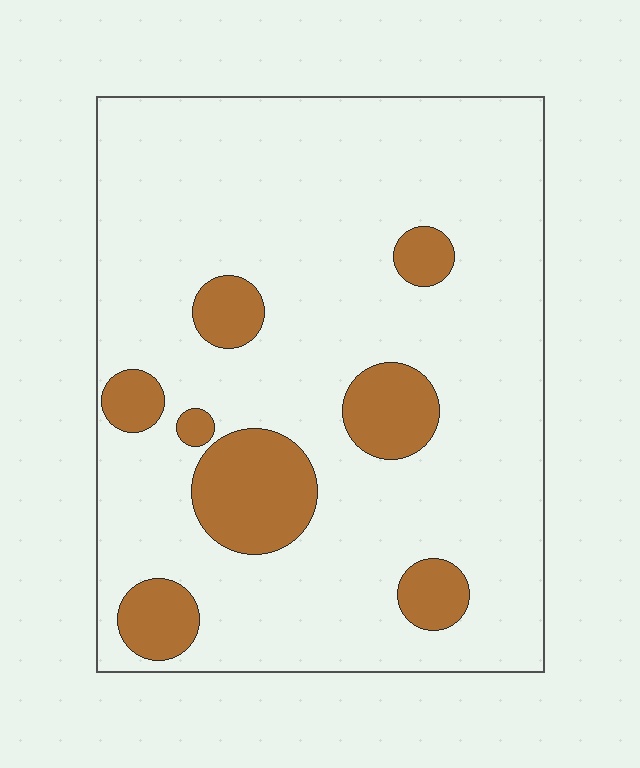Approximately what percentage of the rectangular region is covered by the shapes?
Approximately 15%.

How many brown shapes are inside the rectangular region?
8.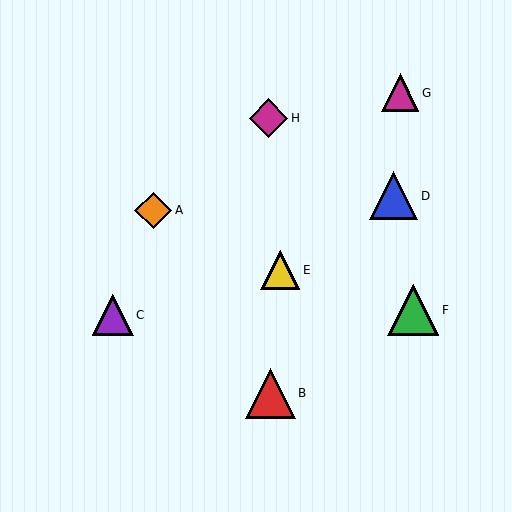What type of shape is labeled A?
Shape A is an orange diamond.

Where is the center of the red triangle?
The center of the red triangle is at (270, 393).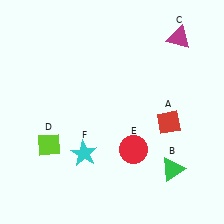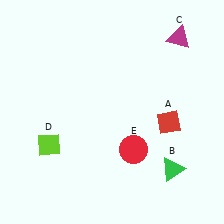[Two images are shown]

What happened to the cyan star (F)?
The cyan star (F) was removed in Image 2. It was in the bottom-left area of Image 1.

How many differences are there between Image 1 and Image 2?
There is 1 difference between the two images.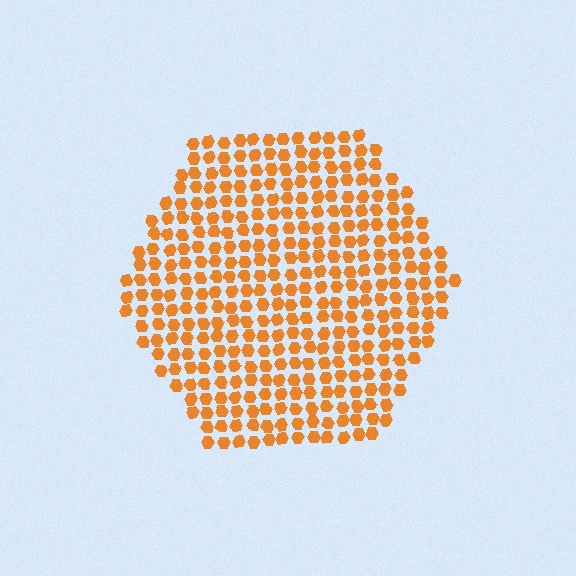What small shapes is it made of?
It is made of small hexagons.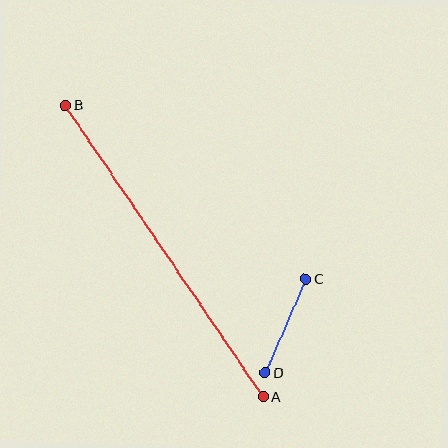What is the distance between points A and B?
The distance is approximately 351 pixels.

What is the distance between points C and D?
The distance is approximately 102 pixels.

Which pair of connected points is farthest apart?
Points A and B are farthest apart.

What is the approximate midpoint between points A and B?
The midpoint is at approximately (164, 251) pixels.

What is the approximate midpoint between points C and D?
The midpoint is at approximately (286, 326) pixels.